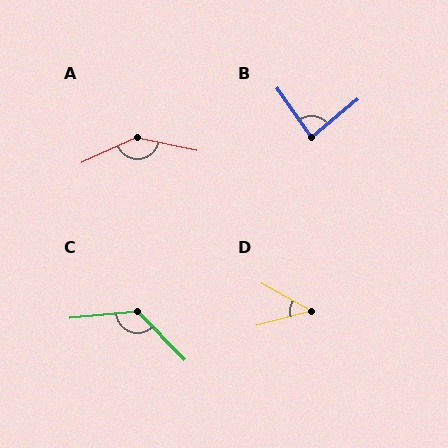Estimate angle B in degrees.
Approximately 85 degrees.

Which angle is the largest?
A, at approximately 144 degrees.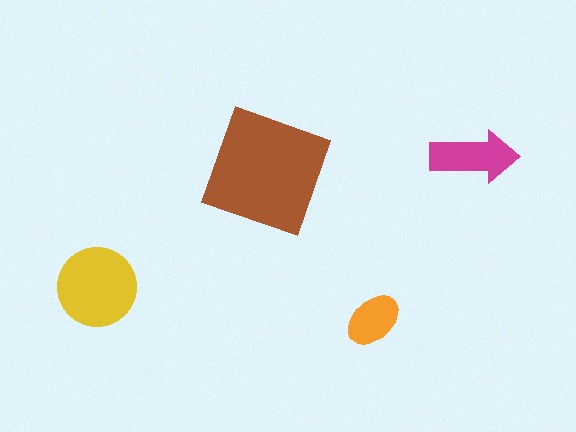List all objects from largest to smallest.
The brown square, the yellow circle, the magenta arrow, the orange ellipse.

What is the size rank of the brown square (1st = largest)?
1st.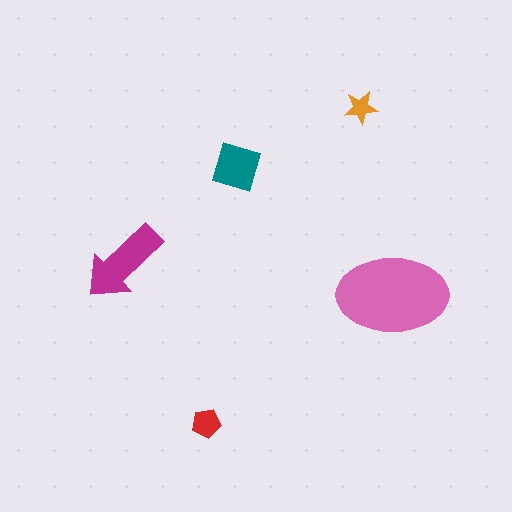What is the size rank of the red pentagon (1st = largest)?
4th.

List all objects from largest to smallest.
The pink ellipse, the magenta arrow, the teal square, the red pentagon, the orange star.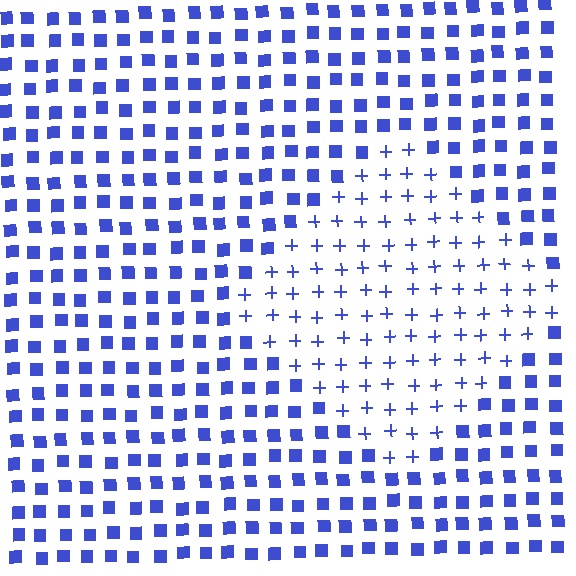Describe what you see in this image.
The image is filled with small blue elements arranged in a uniform grid. A diamond-shaped region contains plus signs, while the surrounding area contains squares. The boundary is defined purely by the change in element shape.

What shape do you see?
I see a diamond.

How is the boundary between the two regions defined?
The boundary is defined by a change in element shape: plus signs inside vs. squares outside. All elements share the same color and spacing.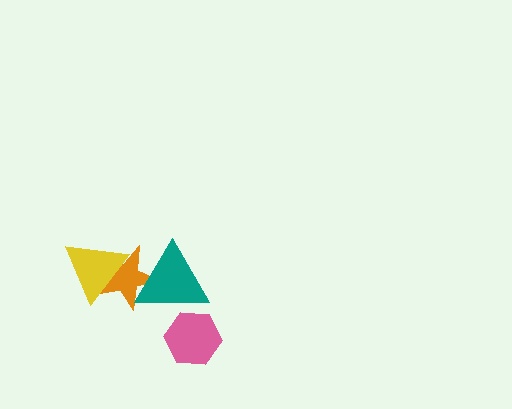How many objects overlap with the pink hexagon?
1 object overlaps with the pink hexagon.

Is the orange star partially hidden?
Yes, it is partially covered by another shape.